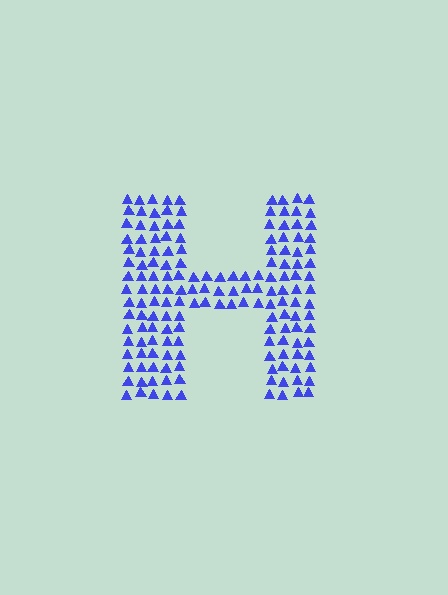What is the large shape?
The large shape is the letter H.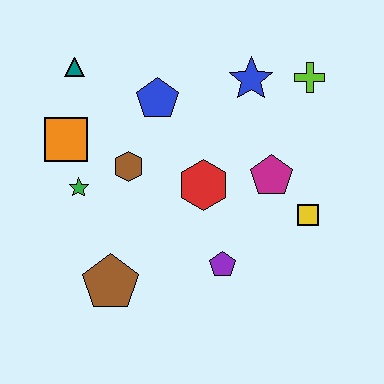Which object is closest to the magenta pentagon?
The yellow square is closest to the magenta pentagon.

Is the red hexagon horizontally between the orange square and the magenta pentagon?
Yes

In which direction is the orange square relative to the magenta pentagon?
The orange square is to the left of the magenta pentagon.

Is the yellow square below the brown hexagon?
Yes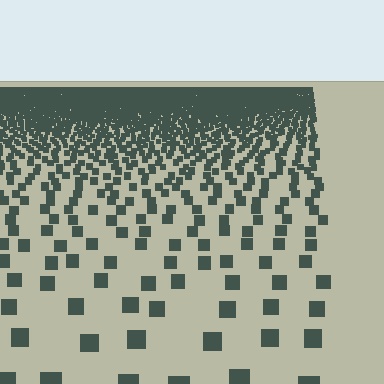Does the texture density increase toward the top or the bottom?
Density increases toward the top.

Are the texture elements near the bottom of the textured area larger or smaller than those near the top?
Larger. Near the bottom, elements are closer to the viewer and appear at a bigger on-screen size.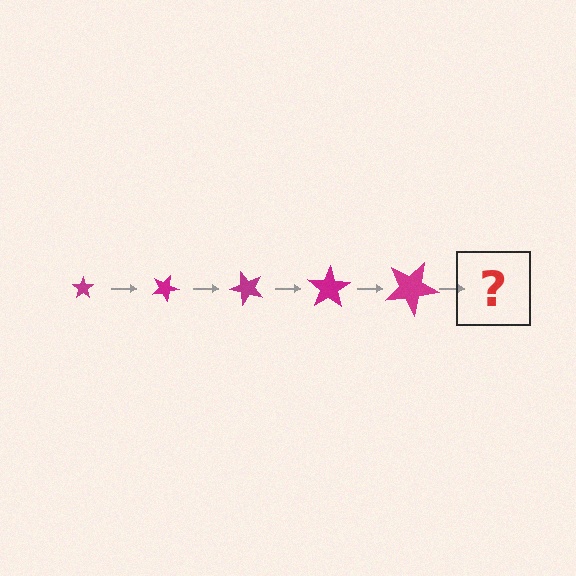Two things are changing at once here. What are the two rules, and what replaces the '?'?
The two rules are that the star grows larger each step and it rotates 25 degrees each step. The '?' should be a star, larger than the previous one and rotated 125 degrees from the start.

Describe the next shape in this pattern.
It should be a star, larger than the previous one and rotated 125 degrees from the start.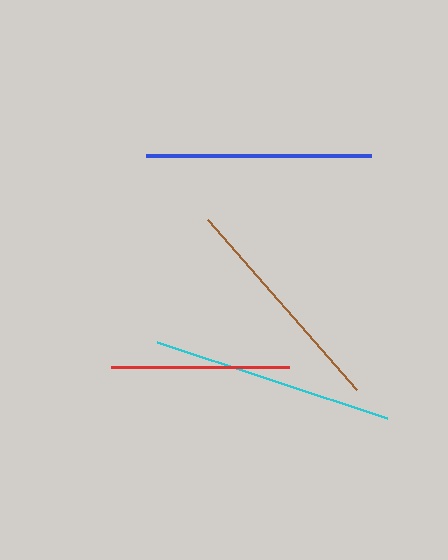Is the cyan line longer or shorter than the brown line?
The cyan line is longer than the brown line.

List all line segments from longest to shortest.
From longest to shortest: cyan, brown, blue, red.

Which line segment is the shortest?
The red line is the shortest at approximately 178 pixels.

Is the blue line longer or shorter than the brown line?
The brown line is longer than the blue line.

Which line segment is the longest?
The cyan line is the longest at approximately 241 pixels.